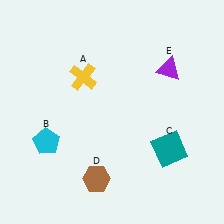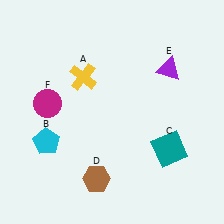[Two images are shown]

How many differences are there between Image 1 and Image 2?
There is 1 difference between the two images.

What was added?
A magenta circle (F) was added in Image 2.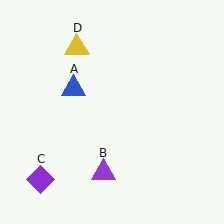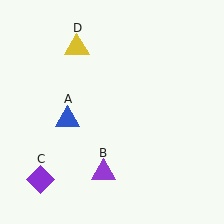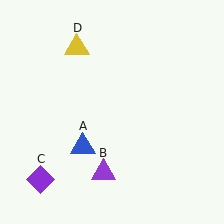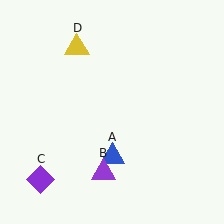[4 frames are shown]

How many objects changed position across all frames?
1 object changed position: blue triangle (object A).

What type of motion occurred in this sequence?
The blue triangle (object A) rotated counterclockwise around the center of the scene.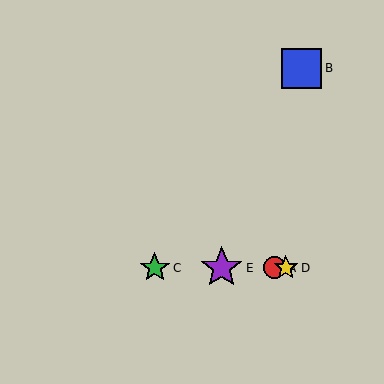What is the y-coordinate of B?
Object B is at y≈68.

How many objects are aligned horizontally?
4 objects (A, C, D, E) are aligned horizontally.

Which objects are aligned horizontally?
Objects A, C, D, E are aligned horizontally.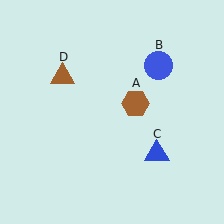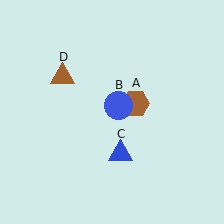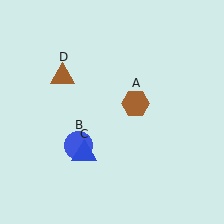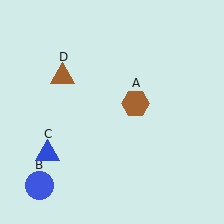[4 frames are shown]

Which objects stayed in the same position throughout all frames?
Brown hexagon (object A) and brown triangle (object D) remained stationary.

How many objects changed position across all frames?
2 objects changed position: blue circle (object B), blue triangle (object C).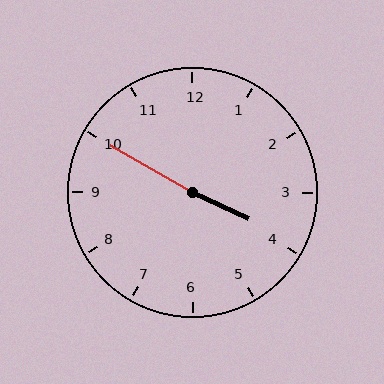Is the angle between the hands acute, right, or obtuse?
It is obtuse.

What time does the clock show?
3:50.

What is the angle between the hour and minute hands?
Approximately 175 degrees.